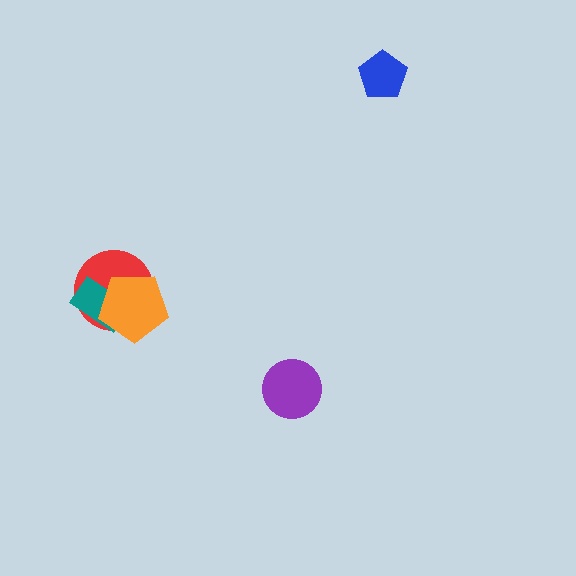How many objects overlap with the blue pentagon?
0 objects overlap with the blue pentagon.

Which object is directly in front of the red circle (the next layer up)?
The teal rectangle is directly in front of the red circle.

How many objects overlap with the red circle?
2 objects overlap with the red circle.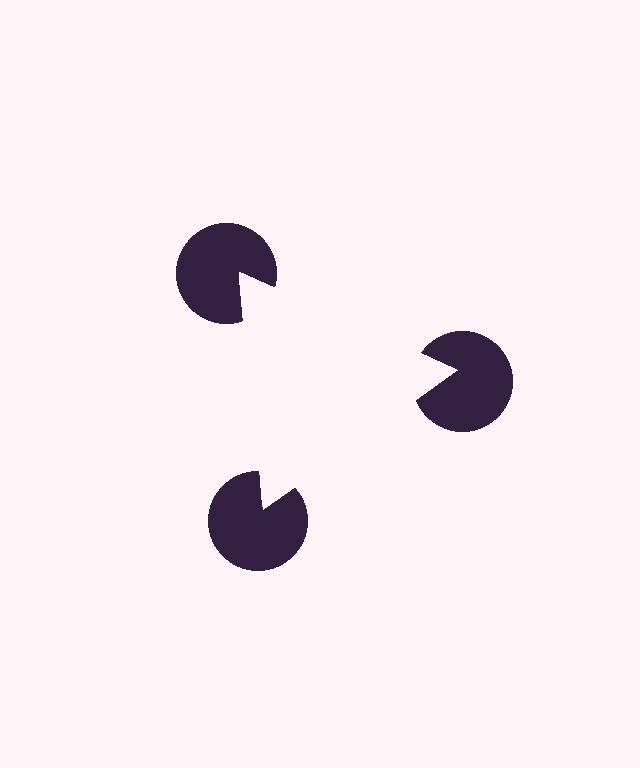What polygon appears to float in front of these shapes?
An illusory triangle — its edges are inferred from the aligned wedge cuts in the pac-man discs, not physically drawn.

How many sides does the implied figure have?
3 sides.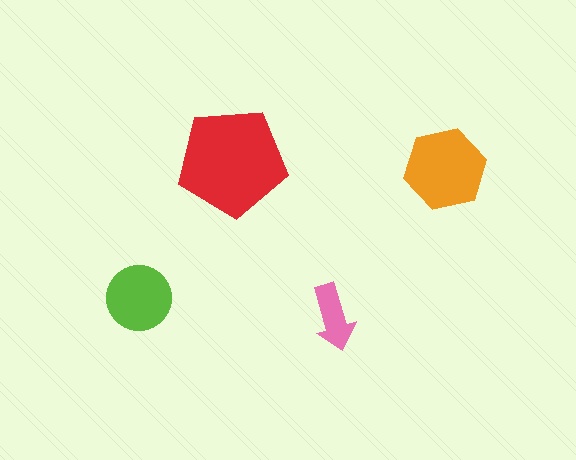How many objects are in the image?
There are 4 objects in the image.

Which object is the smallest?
The pink arrow.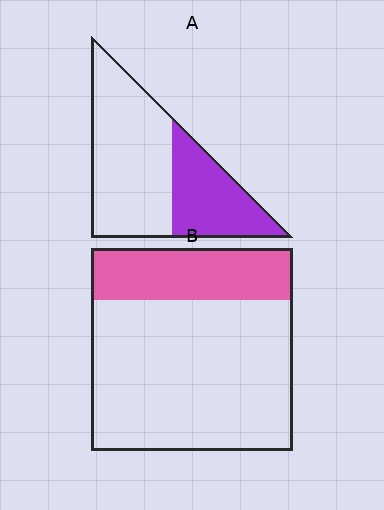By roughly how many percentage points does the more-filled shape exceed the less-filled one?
By roughly 10 percentage points (A over B).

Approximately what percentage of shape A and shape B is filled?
A is approximately 35% and B is approximately 25%.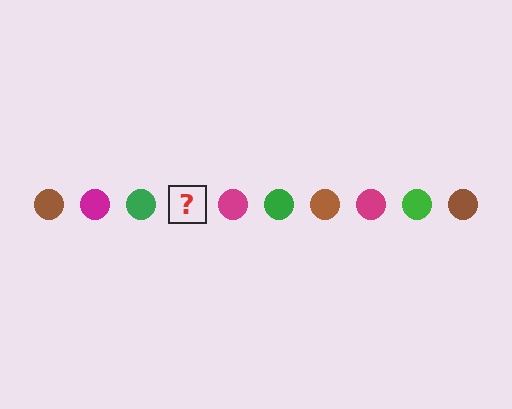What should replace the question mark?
The question mark should be replaced with a brown circle.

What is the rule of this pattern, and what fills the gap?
The rule is that the pattern cycles through brown, magenta, green circles. The gap should be filled with a brown circle.